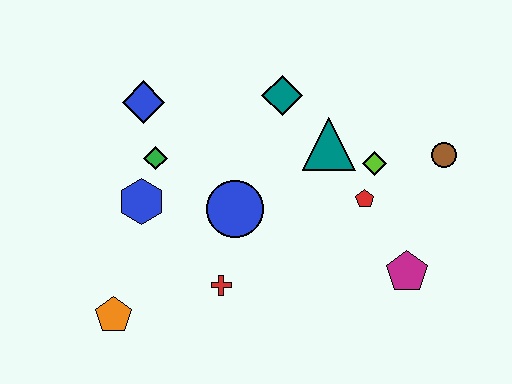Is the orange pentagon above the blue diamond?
No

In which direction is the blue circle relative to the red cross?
The blue circle is above the red cross.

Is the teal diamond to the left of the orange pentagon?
No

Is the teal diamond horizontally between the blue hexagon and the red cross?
No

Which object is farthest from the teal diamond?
The orange pentagon is farthest from the teal diamond.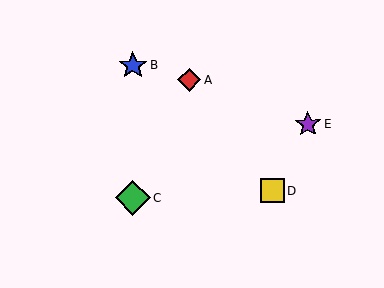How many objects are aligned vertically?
2 objects (B, C) are aligned vertically.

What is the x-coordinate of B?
Object B is at x≈133.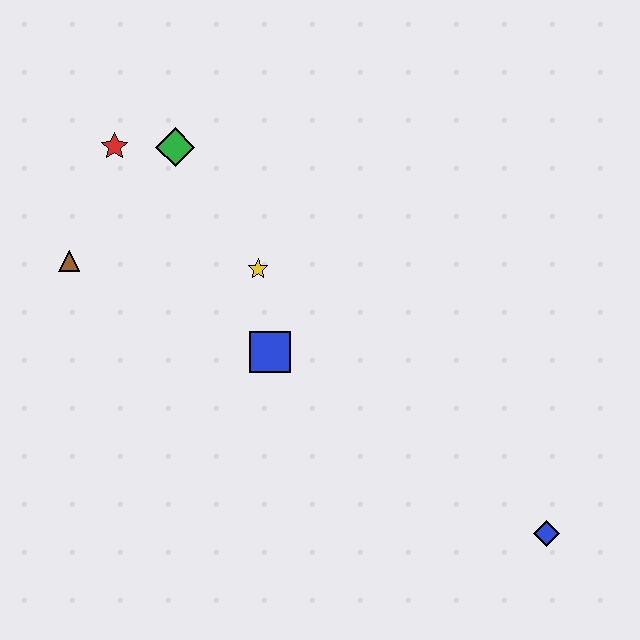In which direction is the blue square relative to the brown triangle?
The blue square is to the right of the brown triangle.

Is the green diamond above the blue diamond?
Yes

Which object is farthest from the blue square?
The blue diamond is farthest from the blue square.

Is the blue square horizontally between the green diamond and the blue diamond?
Yes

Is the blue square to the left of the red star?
No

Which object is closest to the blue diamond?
The blue square is closest to the blue diamond.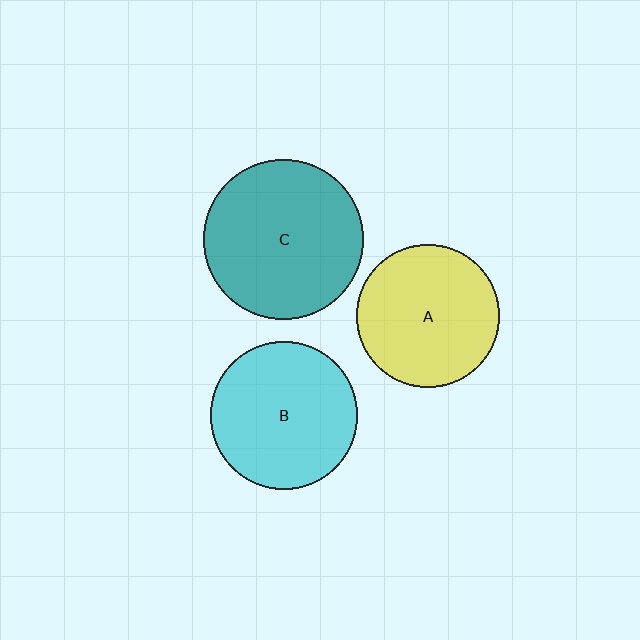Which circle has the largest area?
Circle C (teal).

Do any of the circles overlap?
No, none of the circles overlap.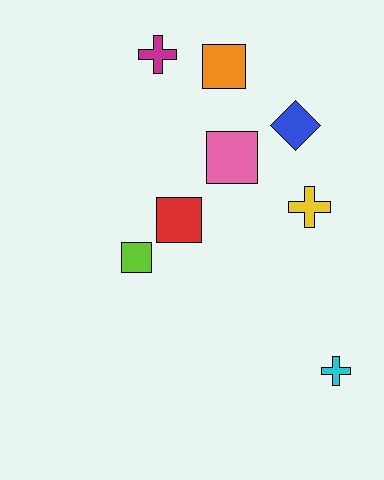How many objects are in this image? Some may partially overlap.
There are 8 objects.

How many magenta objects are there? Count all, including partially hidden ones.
There is 1 magenta object.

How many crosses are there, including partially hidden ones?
There are 3 crosses.